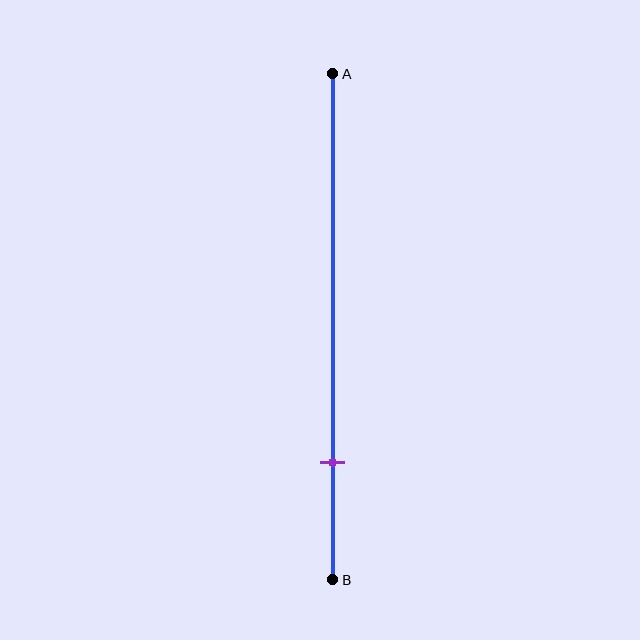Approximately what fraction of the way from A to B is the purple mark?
The purple mark is approximately 75% of the way from A to B.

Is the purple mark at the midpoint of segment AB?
No, the mark is at about 75% from A, not at the 50% midpoint.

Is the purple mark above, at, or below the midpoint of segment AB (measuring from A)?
The purple mark is below the midpoint of segment AB.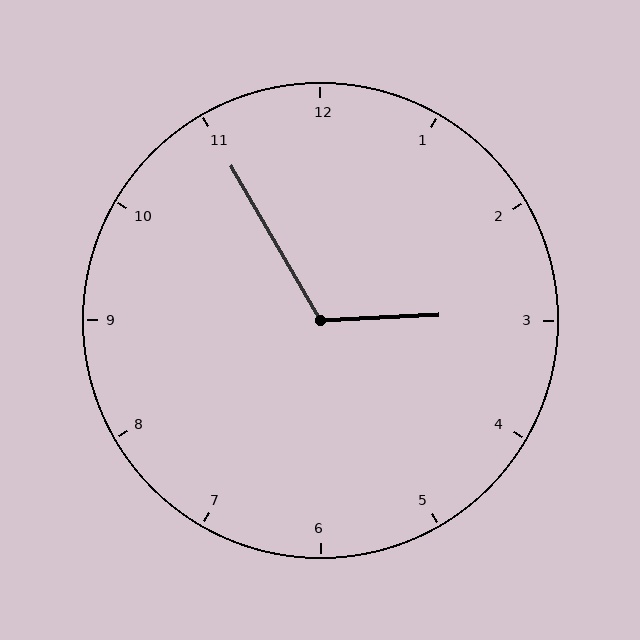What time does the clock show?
2:55.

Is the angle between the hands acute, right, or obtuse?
It is obtuse.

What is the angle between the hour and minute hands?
Approximately 118 degrees.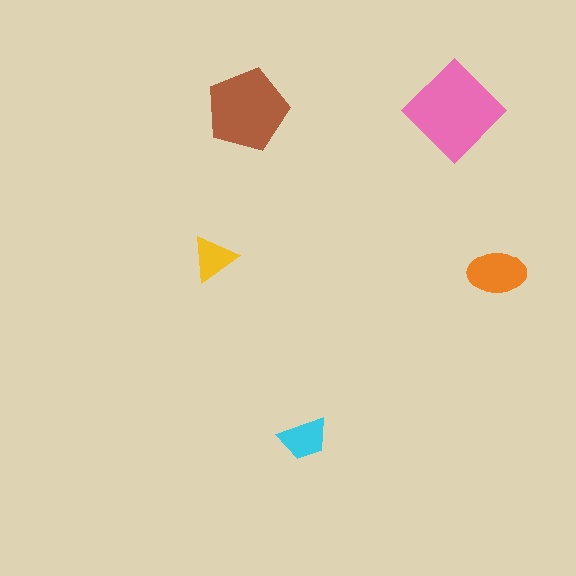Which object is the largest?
The pink diamond.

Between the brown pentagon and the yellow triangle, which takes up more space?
The brown pentagon.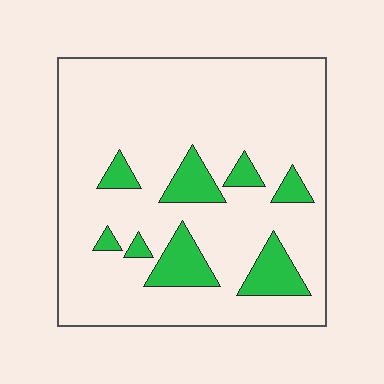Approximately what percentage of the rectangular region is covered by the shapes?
Approximately 15%.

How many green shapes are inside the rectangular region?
8.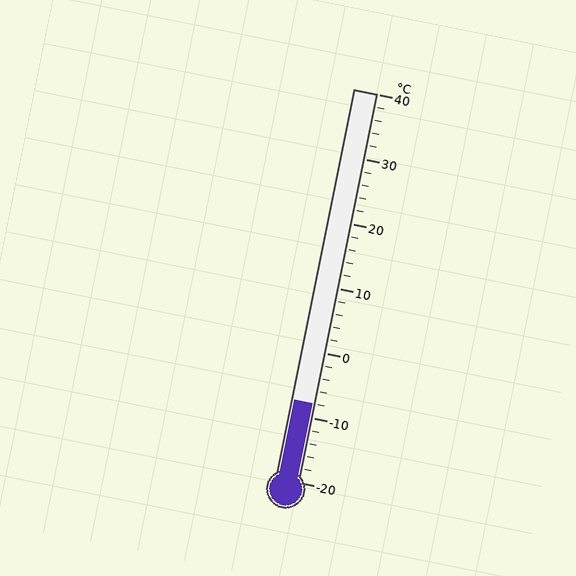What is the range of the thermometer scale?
The thermometer scale ranges from -20°C to 40°C.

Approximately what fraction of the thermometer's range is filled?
The thermometer is filled to approximately 20% of its range.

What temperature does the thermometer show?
The thermometer shows approximately -8°C.